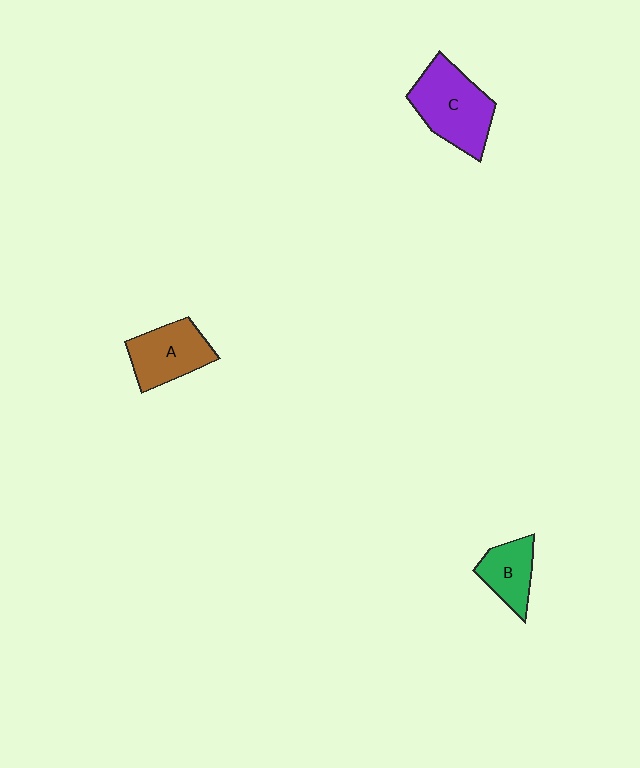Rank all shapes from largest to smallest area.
From largest to smallest: C (purple), A (brown), B (green).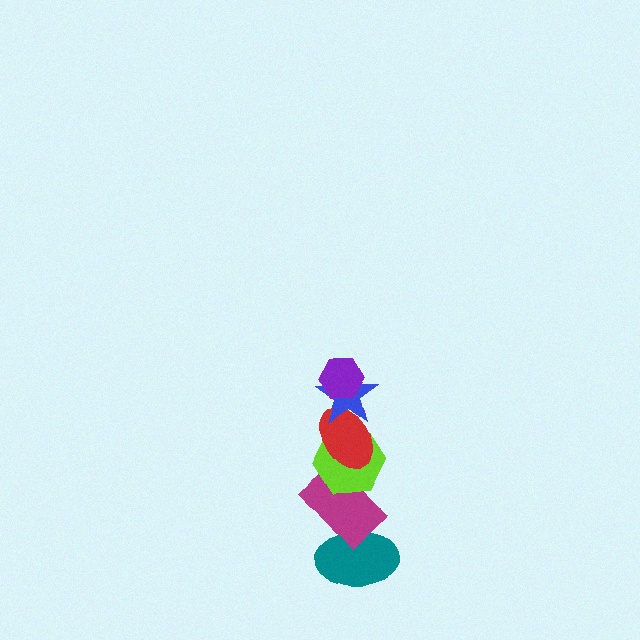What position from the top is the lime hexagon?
The lime hexagon is 4th from the top.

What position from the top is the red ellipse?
The red ellipse is 3rd from the top.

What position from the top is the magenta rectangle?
The magenta rectangle is 5th from the top.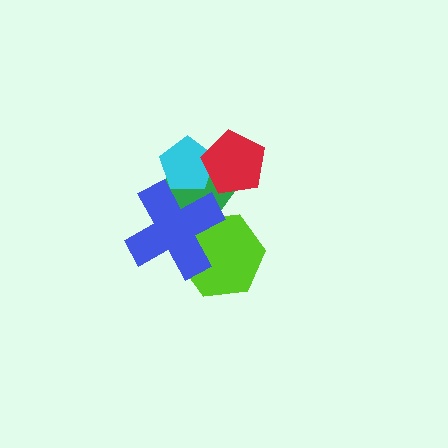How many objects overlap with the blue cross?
3 objects overlap with the blue cross.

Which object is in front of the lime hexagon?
The blue cross is in front of the lime hexagon.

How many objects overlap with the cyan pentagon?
3 objects overlap with the cyan pentagon.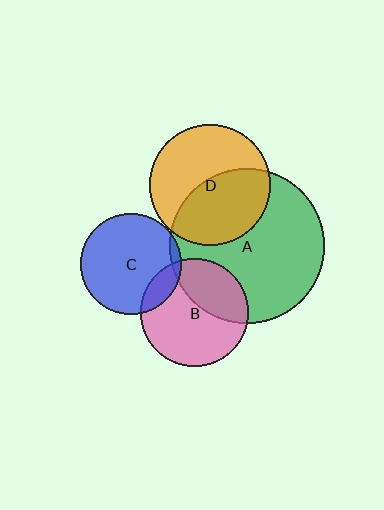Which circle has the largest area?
Circle A (green).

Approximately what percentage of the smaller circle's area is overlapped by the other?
Approximately 15%.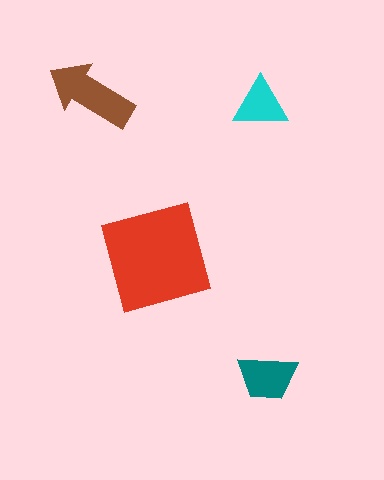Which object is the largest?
The red square.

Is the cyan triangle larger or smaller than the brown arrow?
Smaller.